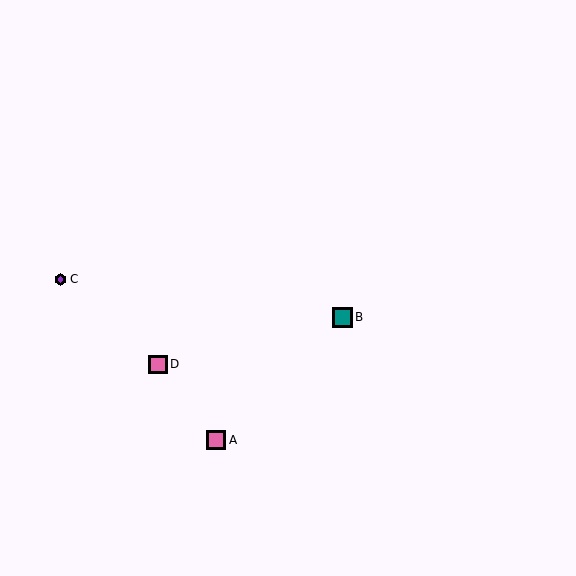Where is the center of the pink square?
The center of the pink square is at (158, 364).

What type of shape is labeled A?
Shape A is a pink square.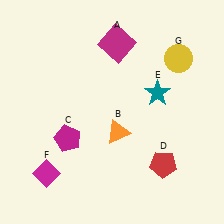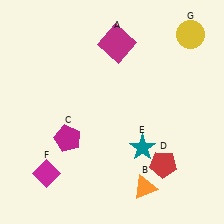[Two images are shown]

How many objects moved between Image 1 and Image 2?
3 objects moved between the two images.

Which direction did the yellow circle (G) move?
The yellow circle (G) moved up.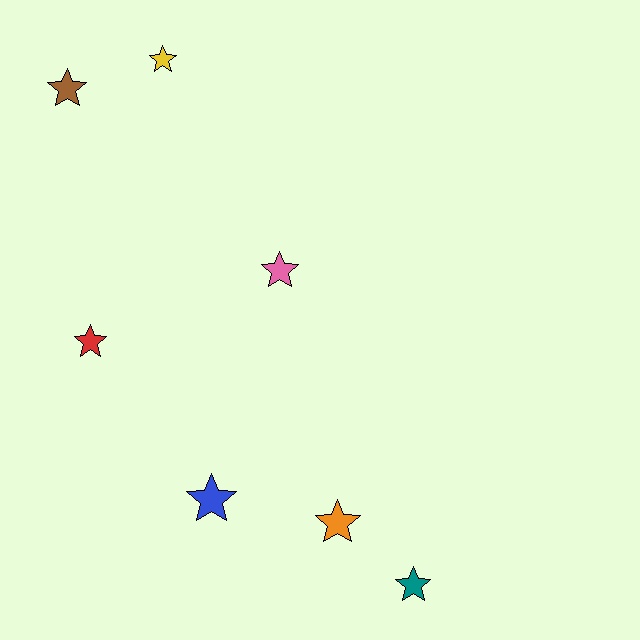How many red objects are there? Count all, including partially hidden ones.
There is 1 red object.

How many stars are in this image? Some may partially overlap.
There are 7 stars.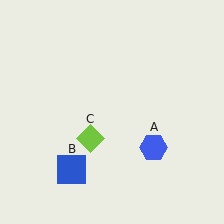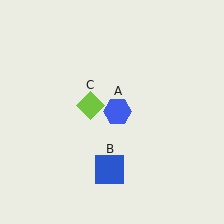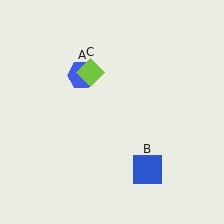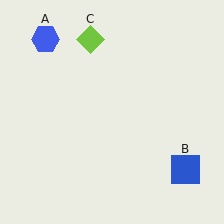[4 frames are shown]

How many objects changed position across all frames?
3 objects changed position: blue hexagon (object A), blue square (object B), lime diamond (object C).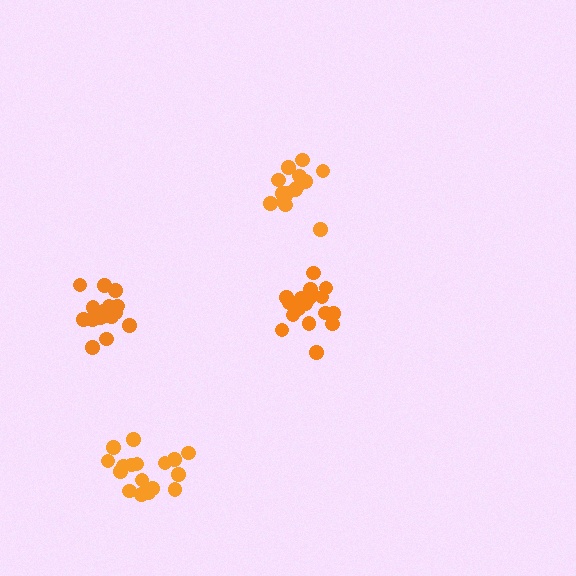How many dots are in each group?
Group 1: 17 dots, Group 2: 17 dots, Group 3: 16 dots, Group 4: 18 dots (68 total).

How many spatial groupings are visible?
There are 4 spatial groupings.